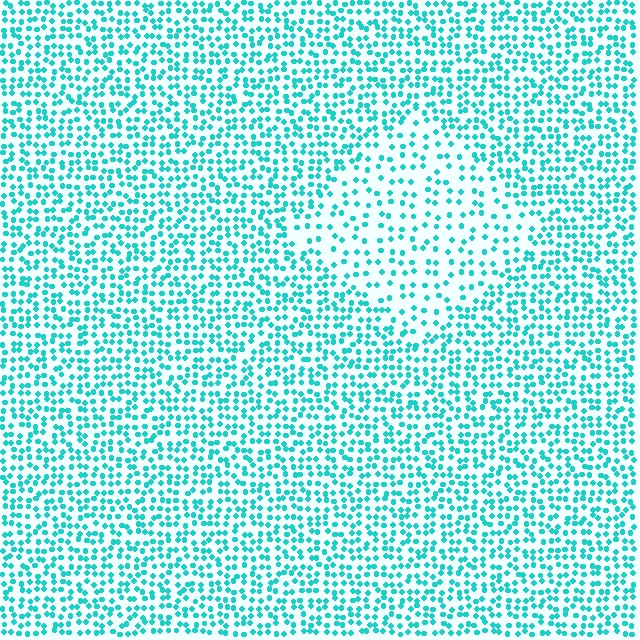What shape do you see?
I see a diamond.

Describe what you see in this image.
The image contains small cyan elements arranged at two different densities. A diamond-shaped region is visible where the elements are less densely packed than the surrounding area.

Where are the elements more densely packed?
The elements are more densely packed outside the diamond boundary.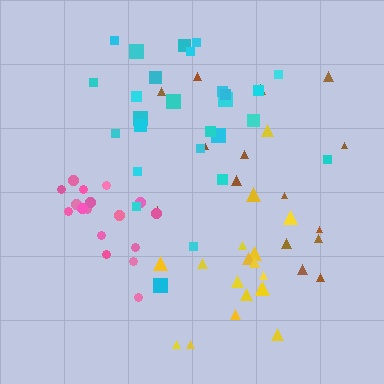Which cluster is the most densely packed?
Pink.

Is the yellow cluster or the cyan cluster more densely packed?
Yellow.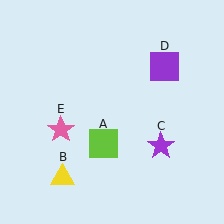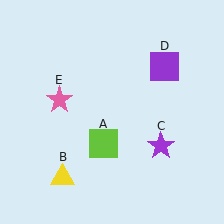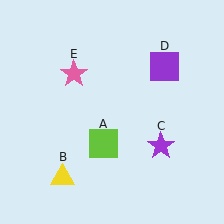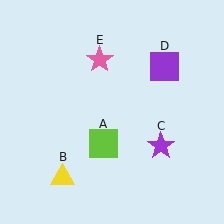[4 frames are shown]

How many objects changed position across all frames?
1 object changed position: pink star (object E).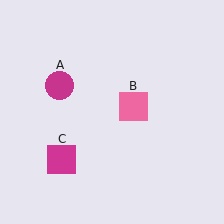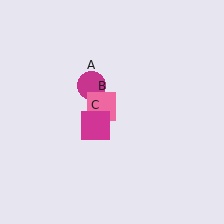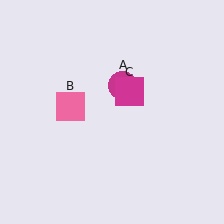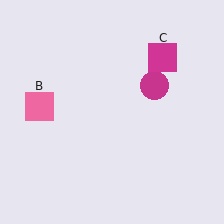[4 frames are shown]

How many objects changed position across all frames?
3 objects changed position: magenta circle (object A), pink square (object B), magenta square (object C).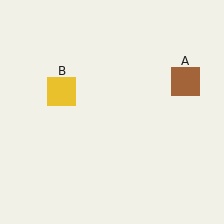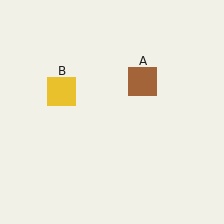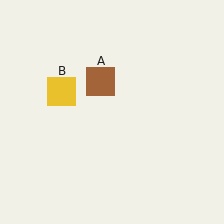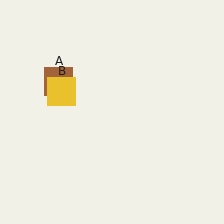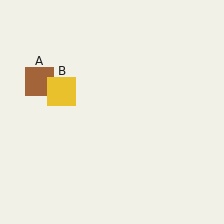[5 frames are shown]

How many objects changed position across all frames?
1 object changed position: brown square (object A).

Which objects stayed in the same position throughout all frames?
Yellow square (object B) remained stationary.